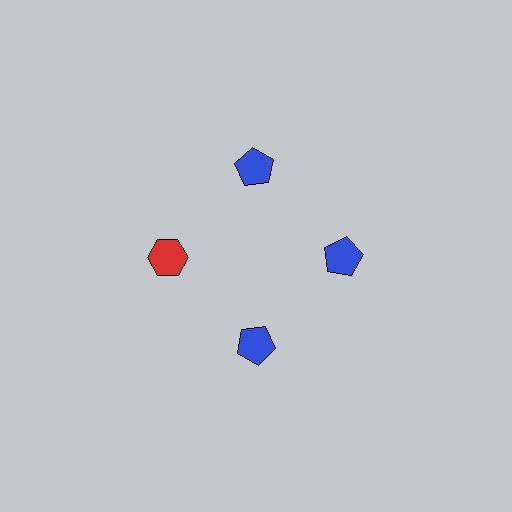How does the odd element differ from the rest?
It differs in both color (red instead of blue) and shape (hexagon instead of pentagon).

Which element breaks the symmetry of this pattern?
The red hexagon at roughly the 9 o'clock position breaks the symmetry. All other shapes are blue pentagons.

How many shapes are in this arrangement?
There are 4 shapes arranged in a ring pattern.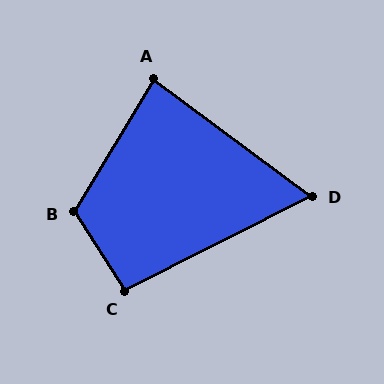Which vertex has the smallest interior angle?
D, at approximately 64 degrees.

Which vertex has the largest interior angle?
B, at approximately 116 degrees.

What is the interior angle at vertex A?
Approximately 84 degrees (acute).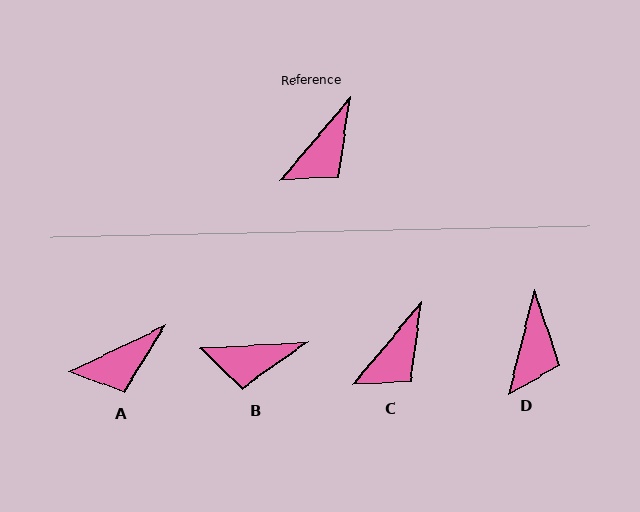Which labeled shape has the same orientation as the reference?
C.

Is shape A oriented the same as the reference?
No, it is off by about 24 degrees.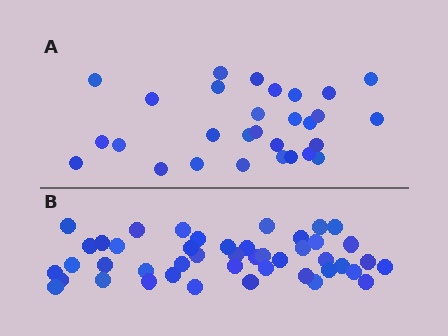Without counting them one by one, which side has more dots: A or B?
Region B (the bottom region) has more dots.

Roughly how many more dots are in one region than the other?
Region B has approximately 15 more dots than region A.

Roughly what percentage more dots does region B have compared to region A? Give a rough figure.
About 55% more.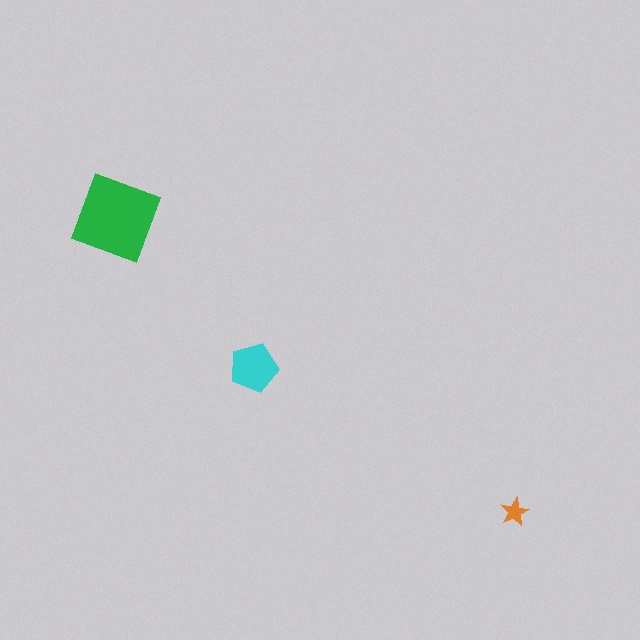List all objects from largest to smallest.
The green diamond, the cyan pentagon, the orange star.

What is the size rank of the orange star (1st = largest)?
3rd.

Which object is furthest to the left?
The green diamond is leftmost.